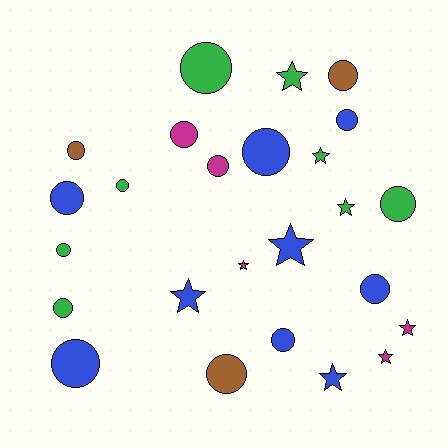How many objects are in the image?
There are 25 objects.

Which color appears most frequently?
Blue, with 9 objects.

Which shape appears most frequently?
Circle, with 16 objects.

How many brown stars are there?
There are no brown stars.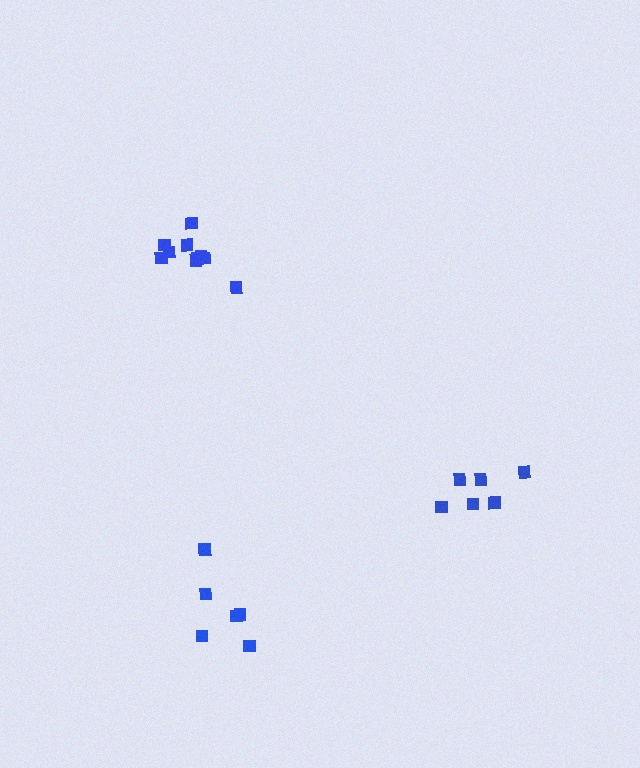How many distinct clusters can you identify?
There are 3 distinct clusters.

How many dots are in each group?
Group 1: 6 dots, Group 2: 10 dots, Group 3: 6 dots (22 total).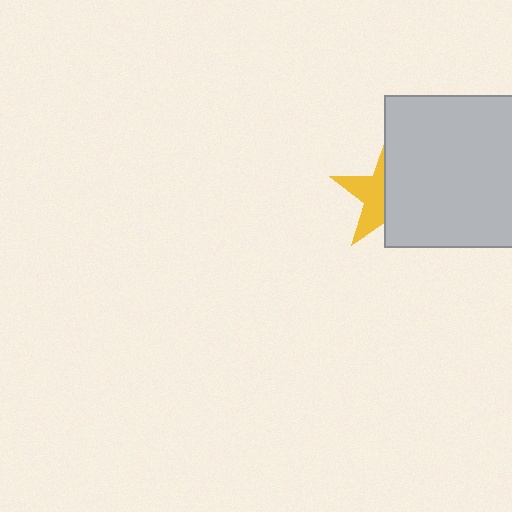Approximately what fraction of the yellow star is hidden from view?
Roughly 57% of the yellow star is hidden behind the light gray square.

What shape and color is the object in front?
The object in front is a light gray square.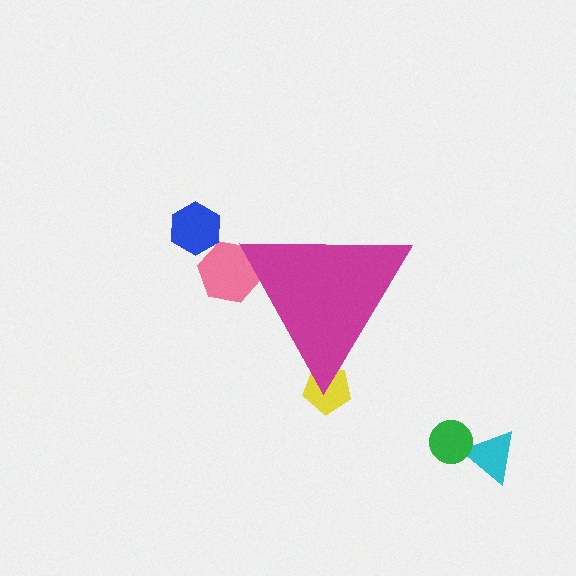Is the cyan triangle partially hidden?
No, the cyan triangle is fully visible.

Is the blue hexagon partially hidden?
No, the blue hexagon is fully visible.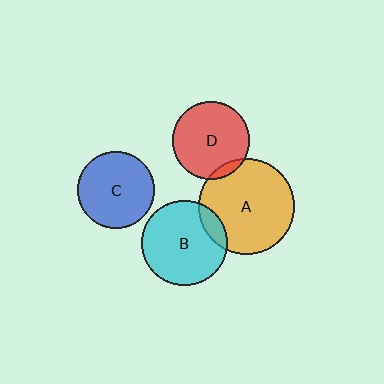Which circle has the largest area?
Circle A (orange).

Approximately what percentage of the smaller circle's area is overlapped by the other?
Approximately 10%.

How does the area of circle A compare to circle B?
Approximately 1.3 times.